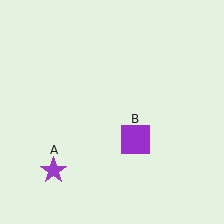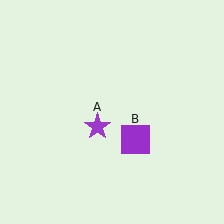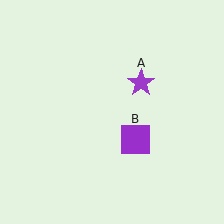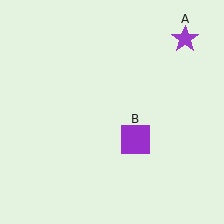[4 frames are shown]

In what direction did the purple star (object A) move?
The purple star (object A) moved up and to the right.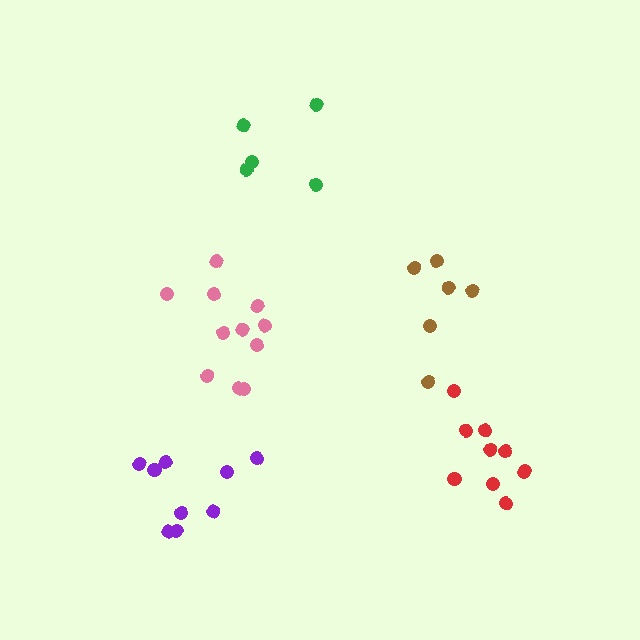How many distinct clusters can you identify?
There are 5 distinct clusters.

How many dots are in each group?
Group 1: 10 dots, Group 2: 9 dots, Group 3: 5 dots, Group 4: 6 dots, Group 5: 11 dots (41 total).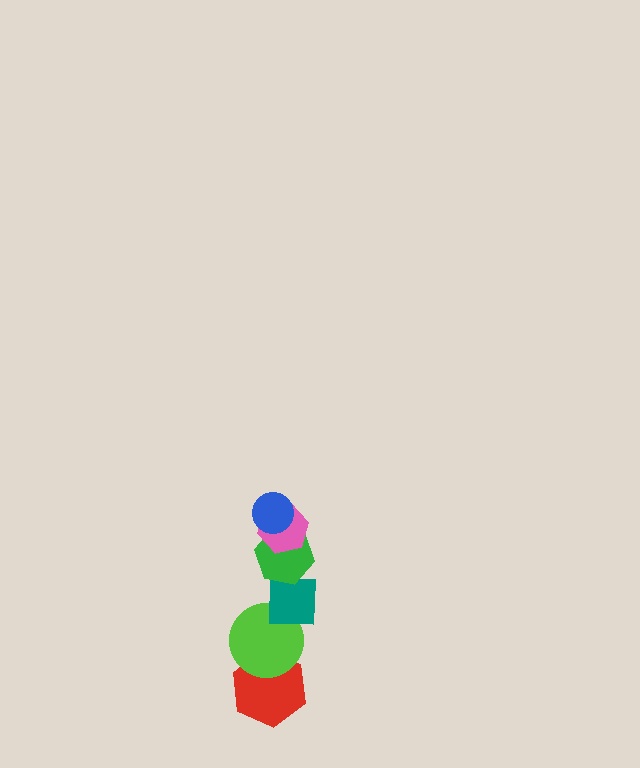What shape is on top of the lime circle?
The teal square is on top of the lime circle.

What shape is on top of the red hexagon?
The lime circle is on top of the red hexagon.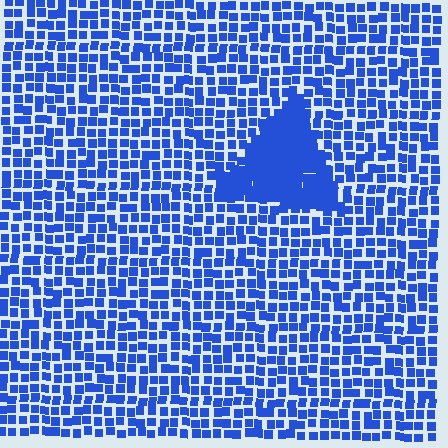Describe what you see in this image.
The image contains small blue elements arranged at two different densities. A triangle-shaped region is visible where the elements are more densely packed than the surrounding area.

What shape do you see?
I see a triangle.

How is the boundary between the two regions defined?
The boundary is defined by a change in element density (approximately 2.2x ratio). All elements are the same color, size, and shape.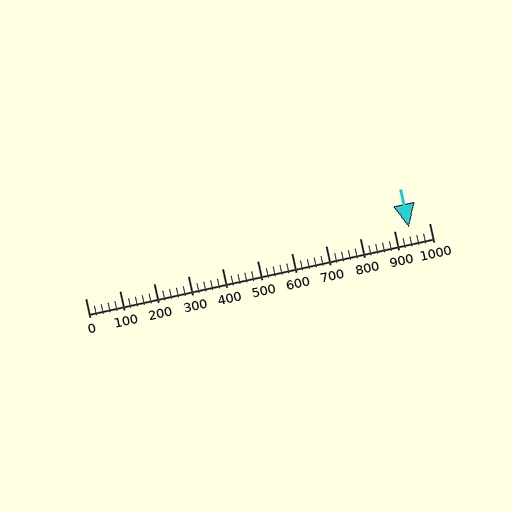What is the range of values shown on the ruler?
The ruler shows values from 0 to 1000.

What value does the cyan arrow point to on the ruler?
The cyan arrow points to approximately 942.